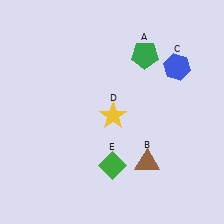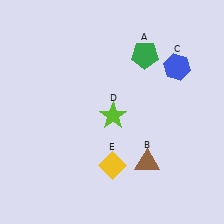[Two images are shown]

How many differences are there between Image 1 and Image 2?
There are 2 differences between the two images.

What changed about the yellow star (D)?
In Image 1, D is yellow. In Image 2, it changed to lime.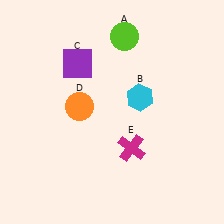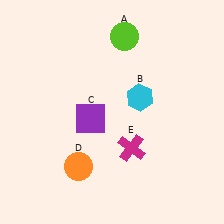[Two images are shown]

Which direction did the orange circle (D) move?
The orange circle (D) moved down.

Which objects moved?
The objects that moved are: the purple square (C), the orange circle (D).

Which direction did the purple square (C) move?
The purple square (C) moved down.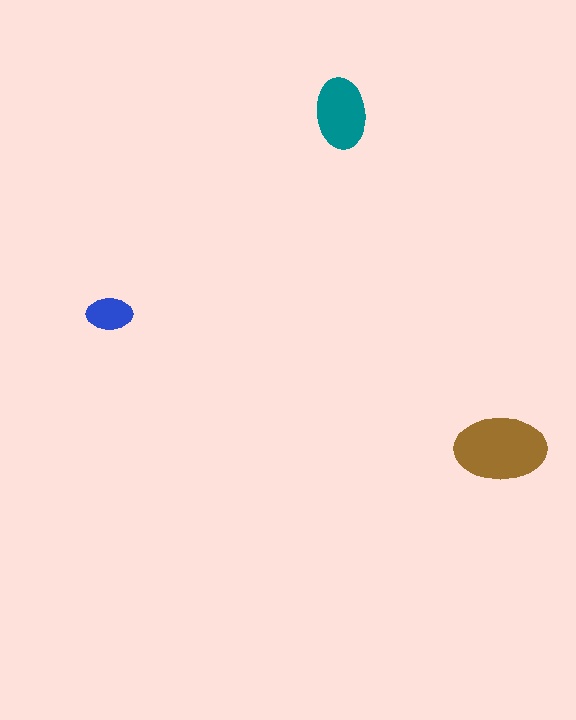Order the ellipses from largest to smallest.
the brown one, the teal one, the blue one.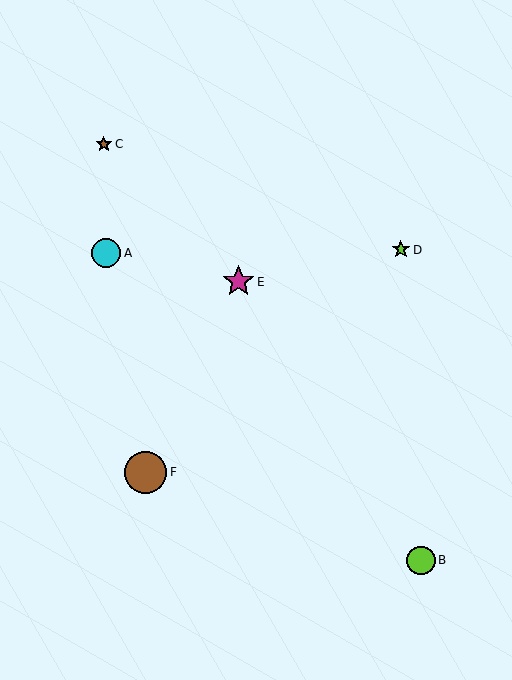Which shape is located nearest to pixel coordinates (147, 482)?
The brown circle (labeled F) at (146, 472) is nearest to that location.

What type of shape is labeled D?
Shape D is a lime star.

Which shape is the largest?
The brown circle (labeled F) is the largest.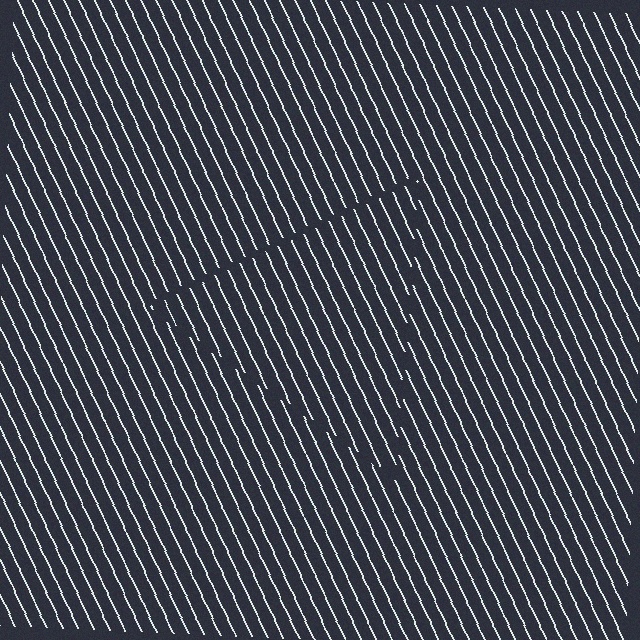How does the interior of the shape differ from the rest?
The interior of the shape contains the same grating, shifted by half a period — the contour is defined by the phase discontinuity where line-ends from the inner and outer gratings abut.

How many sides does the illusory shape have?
3 sides — the line-ends trace a triangle.